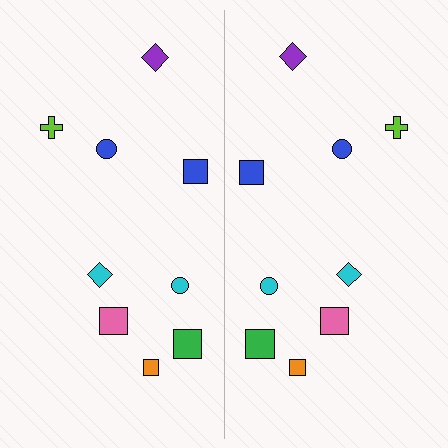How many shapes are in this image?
There are 18 shapes in this image.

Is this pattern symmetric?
Yes, this pattern has bilateral (reflection) symmetry.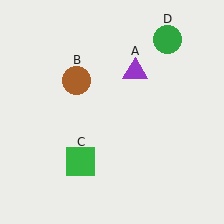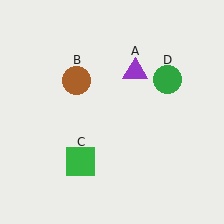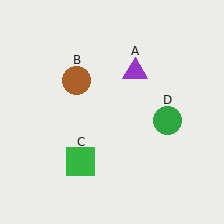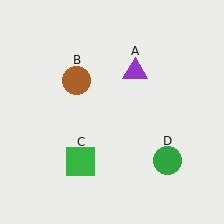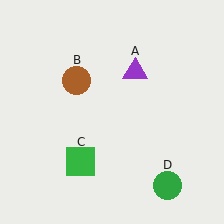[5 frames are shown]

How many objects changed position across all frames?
1 object changed position: green circle (object D).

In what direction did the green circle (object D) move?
The green circle (object D) moved down.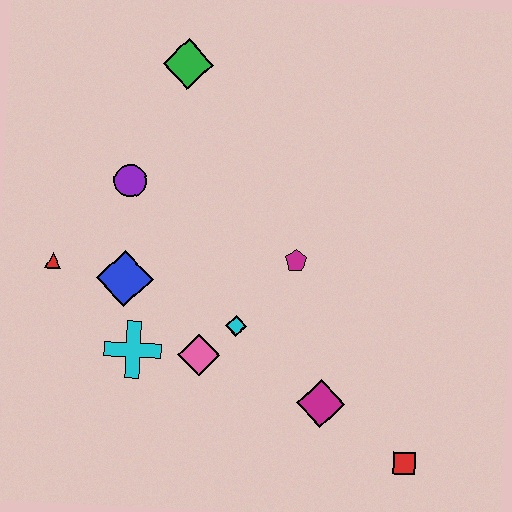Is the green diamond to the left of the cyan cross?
No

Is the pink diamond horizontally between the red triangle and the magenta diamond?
Yes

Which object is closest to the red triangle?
The blue diamond is closest to the red triangle.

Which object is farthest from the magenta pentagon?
The red triangle is farthest from the magenta pentagon.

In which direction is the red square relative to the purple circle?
The red square is to the right of the purple circle.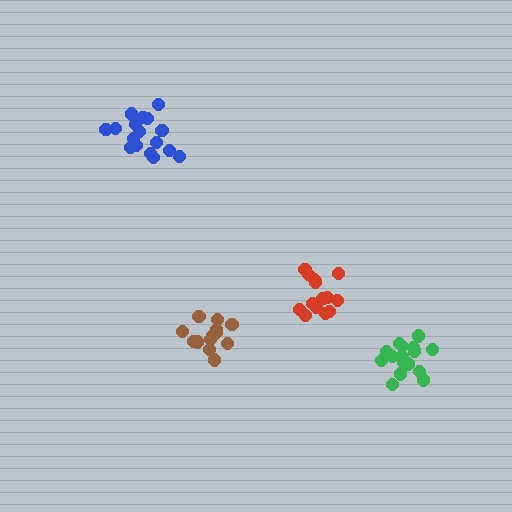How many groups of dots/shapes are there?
There are 4 groups.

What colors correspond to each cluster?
The clusters are colored: brown, red, blue, green.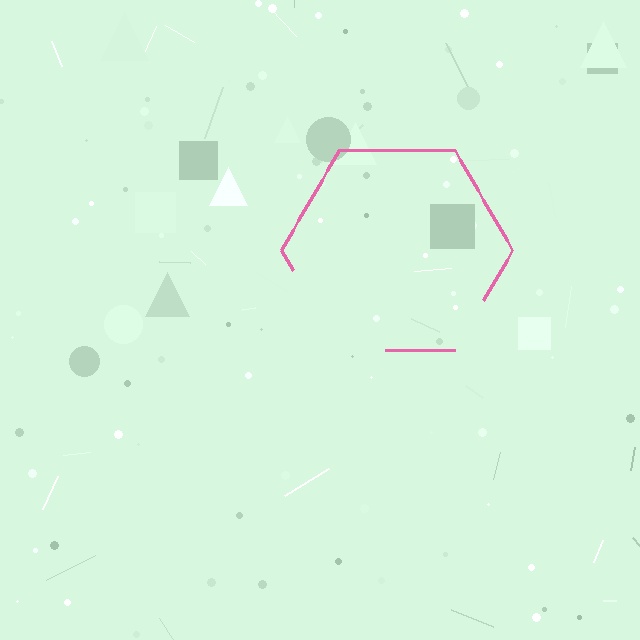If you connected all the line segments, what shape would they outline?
They would outline a hexagon.